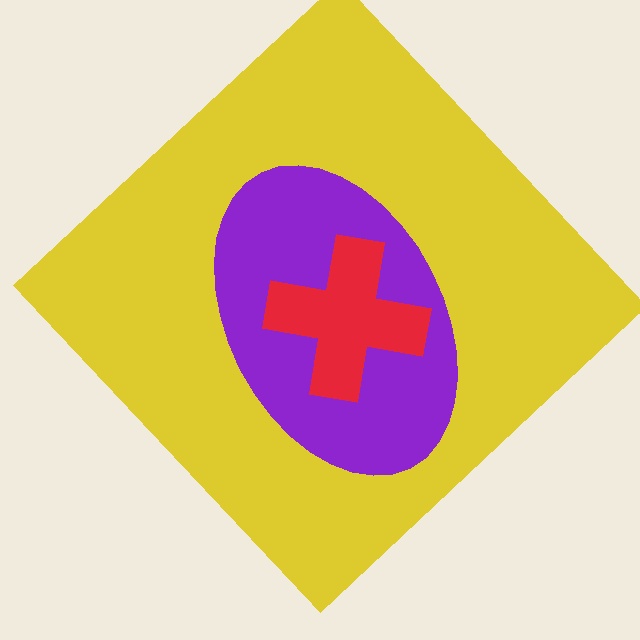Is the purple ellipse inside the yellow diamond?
Yes.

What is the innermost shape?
The red cross.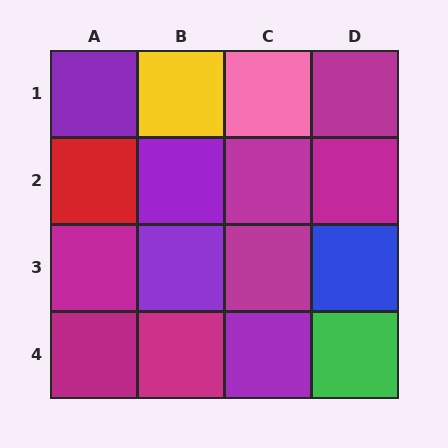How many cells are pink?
1 cell is pink.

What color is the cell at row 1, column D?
Magenta.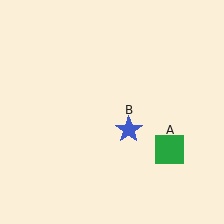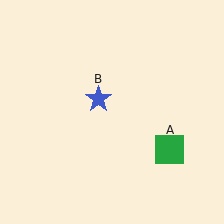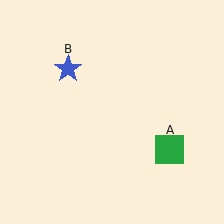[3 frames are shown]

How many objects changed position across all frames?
1 object changed position: blue star (object B).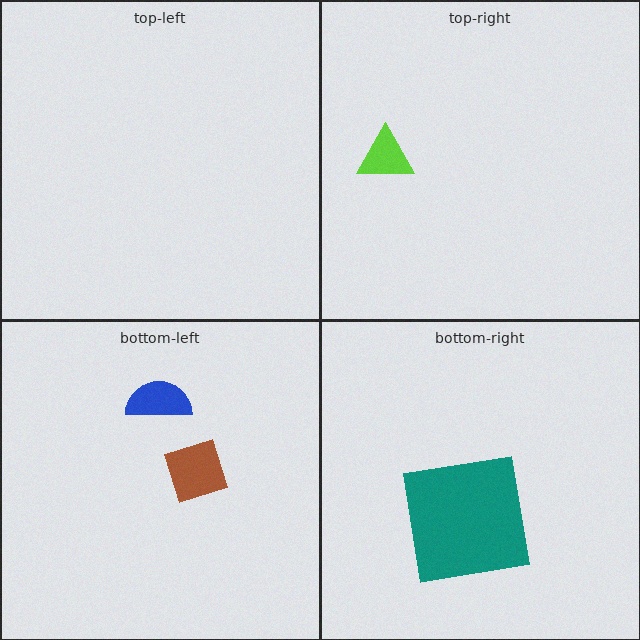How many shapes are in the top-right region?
1.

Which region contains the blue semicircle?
The bottom-left region.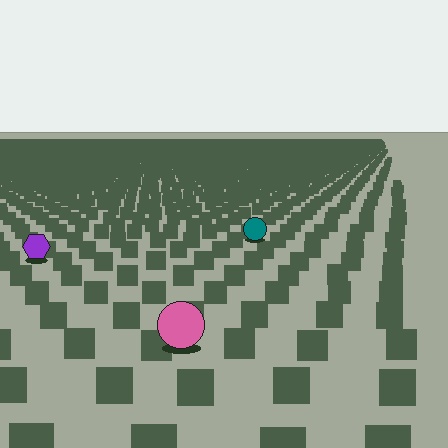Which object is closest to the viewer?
The pink circle is closest. The texture marks near it are larger and more spread out.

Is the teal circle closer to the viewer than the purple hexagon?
No. The purple hexagon is closer — you can tell from the texture gradient: the ground texture is coarser near it.